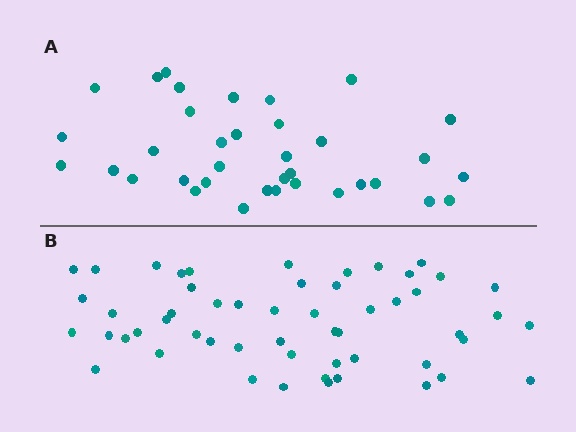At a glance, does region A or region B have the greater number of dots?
Region B (the bottom region) has more dots.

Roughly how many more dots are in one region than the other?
Region B has approximately 20 more dots than region A.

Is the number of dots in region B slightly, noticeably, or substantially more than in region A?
Region B has substantially more. The ratio is roughly 1.5 to 1.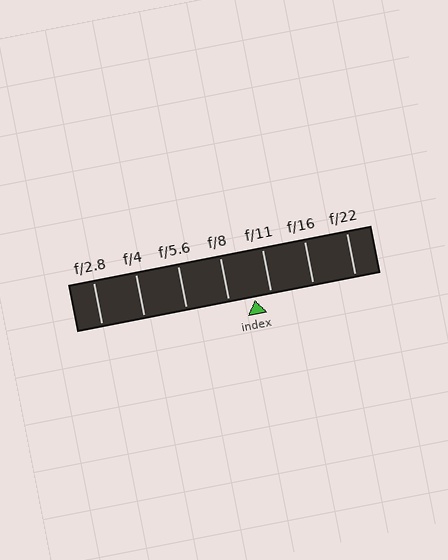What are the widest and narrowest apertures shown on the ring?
The widest aperture shown is f/2.8 and the narrowest is f/22.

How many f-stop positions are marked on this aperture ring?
There are 7 f-stop positions marked.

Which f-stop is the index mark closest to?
The index mark is closest to f/11.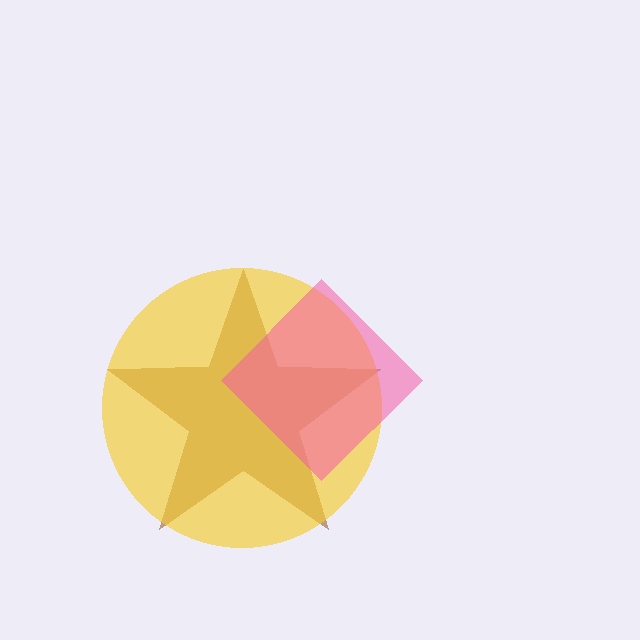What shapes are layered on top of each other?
The layered shapes are: a brown star, a yellow circle, a pink diamond.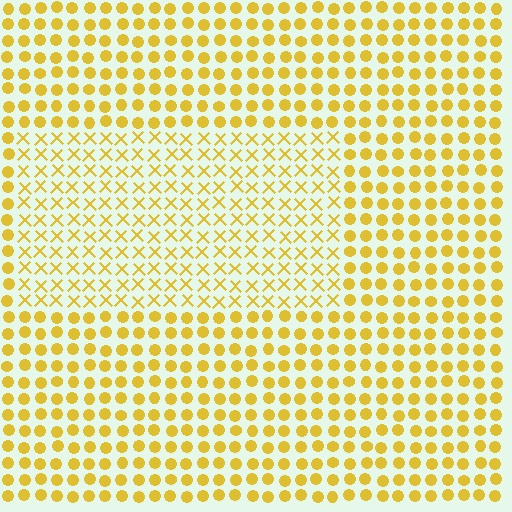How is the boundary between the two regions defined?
The boundary is defined by a change in element shape: X marks inside vs. circles outside. All elements share the same color and spacing.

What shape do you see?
I see a rectangle.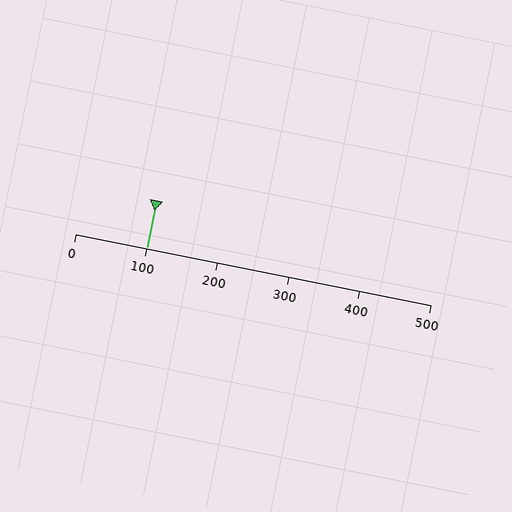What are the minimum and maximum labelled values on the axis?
The axis runs from 0 to 500.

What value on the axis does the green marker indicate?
The marker indicates approximately 100.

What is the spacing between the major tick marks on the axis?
The major ticks are spaced 100 apart.